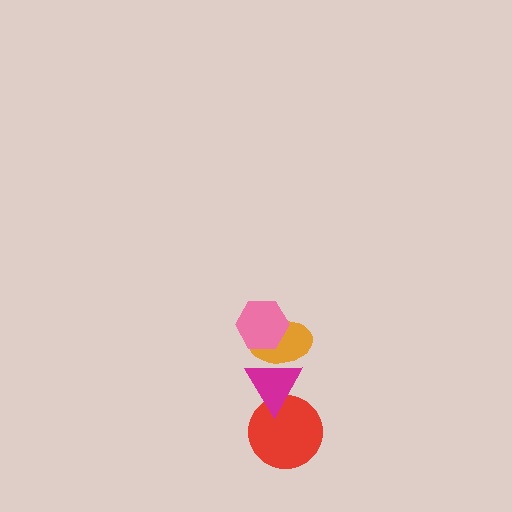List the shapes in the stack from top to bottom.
From top to bottom: the pink hexagon, the orange ellipse, the magenta triangle, the red circle.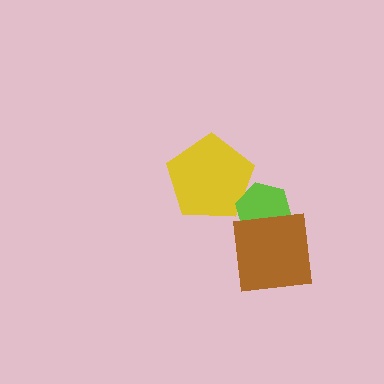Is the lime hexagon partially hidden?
Yes, it is partially covered by another shape.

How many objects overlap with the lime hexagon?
2 objects overlap with the lime hexagon.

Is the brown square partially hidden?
No, no other shape covers it.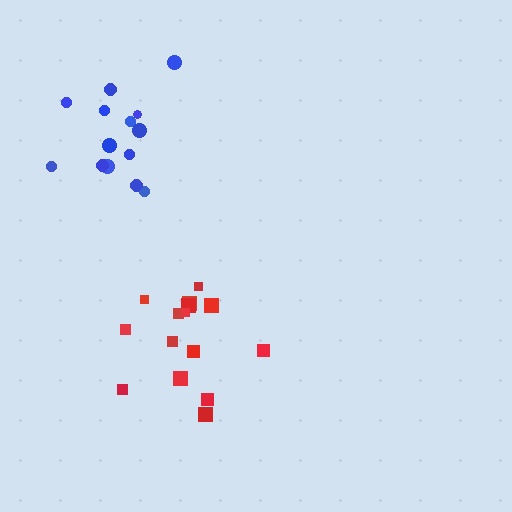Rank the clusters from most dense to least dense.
red, blue.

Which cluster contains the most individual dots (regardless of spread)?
Red (15).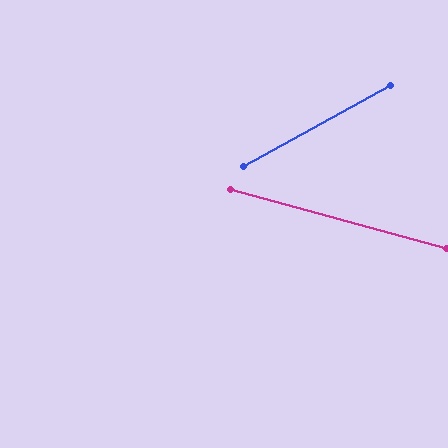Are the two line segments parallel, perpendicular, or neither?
Neither parallel nor perpendicular — they differ by about 44°.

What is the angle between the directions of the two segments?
Approximately 44 degrees.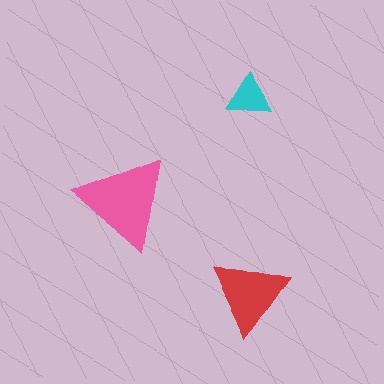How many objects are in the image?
There are 3 objects in the image.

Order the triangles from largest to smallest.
the pink one, the red one, the cyan one.